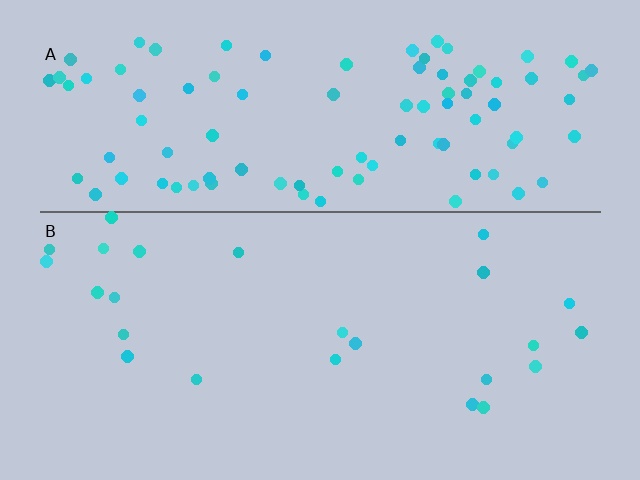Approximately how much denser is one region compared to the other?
Approximately 4.1× — region A over region B.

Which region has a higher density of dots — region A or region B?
A (the top).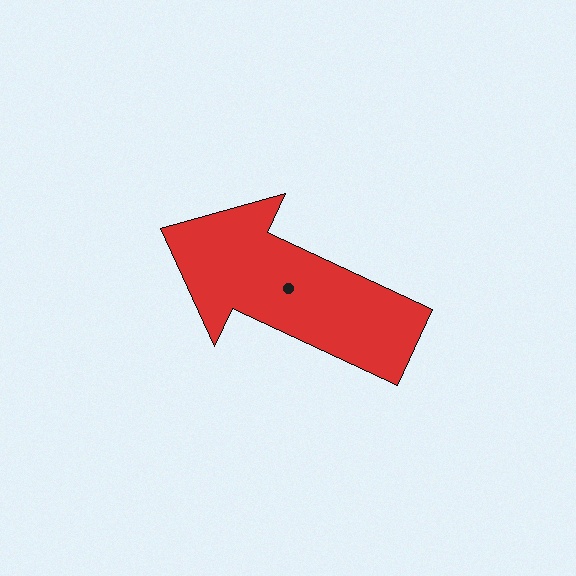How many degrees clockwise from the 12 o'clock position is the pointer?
Approximately 295 degrees.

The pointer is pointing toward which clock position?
Roughly 10 o'clock.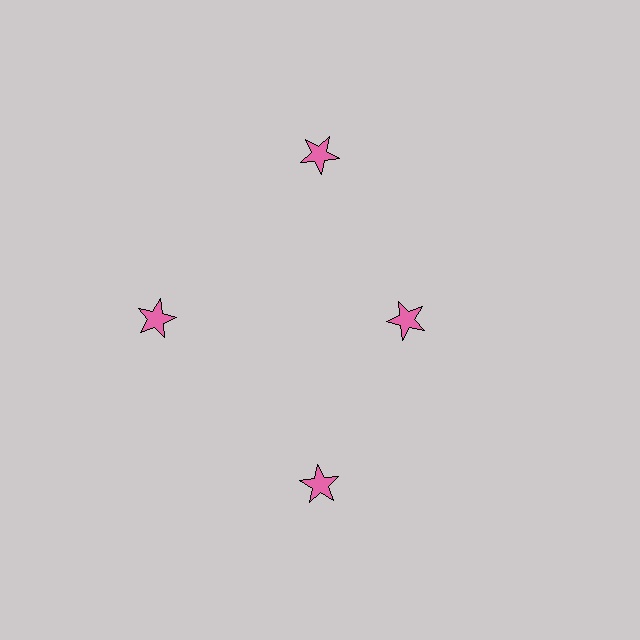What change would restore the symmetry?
The symmetry would be restored by moving it outward, back onto the ring so that all 4 stars sit at equal angles and equal distance from the center.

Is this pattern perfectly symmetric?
No. The 4 pink stars are arranged in a ring, but one element near the 3 o'clock position is pulled inward toward the center, breaking the 4-fold rotational symmetry.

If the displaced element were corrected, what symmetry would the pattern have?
It would have 4-fold rotational symmetry — the pattern would map onto itself every 90 degrees.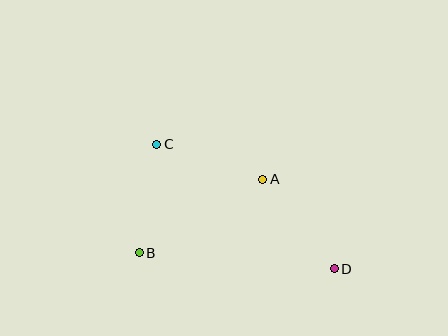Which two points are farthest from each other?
Points C and D are farthest from each other.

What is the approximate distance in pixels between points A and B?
The distance between A and B is approximately 144 pixels.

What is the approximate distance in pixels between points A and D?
The distance between A and D is approximately 115 pixels.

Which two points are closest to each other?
Points B and C are closest to each other.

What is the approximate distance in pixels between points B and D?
The distance between B and D is approximately 196 pixels.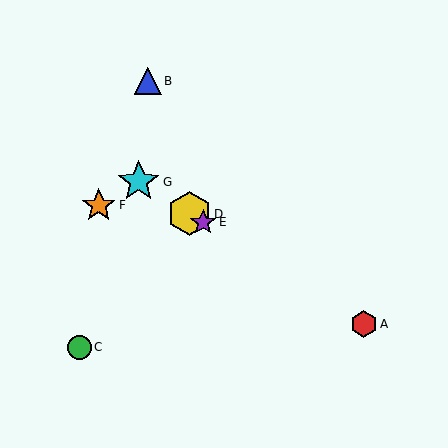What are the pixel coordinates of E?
Object E is at (203, 222).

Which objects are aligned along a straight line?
Objects A, D, E, G are aligned along a straight line.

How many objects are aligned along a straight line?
4 objects (A, D, E, G) are aligned along a straight line.